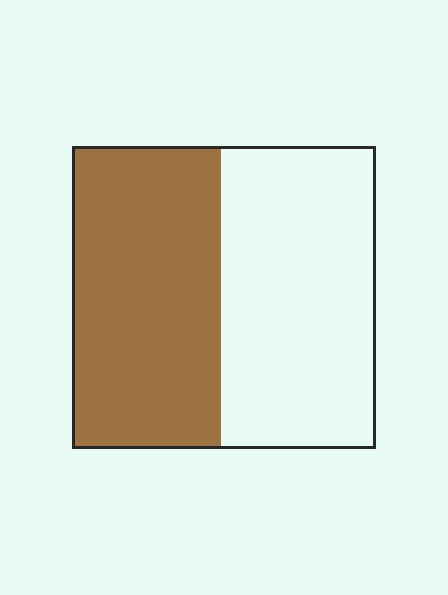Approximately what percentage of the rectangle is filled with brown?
Approximately 50%.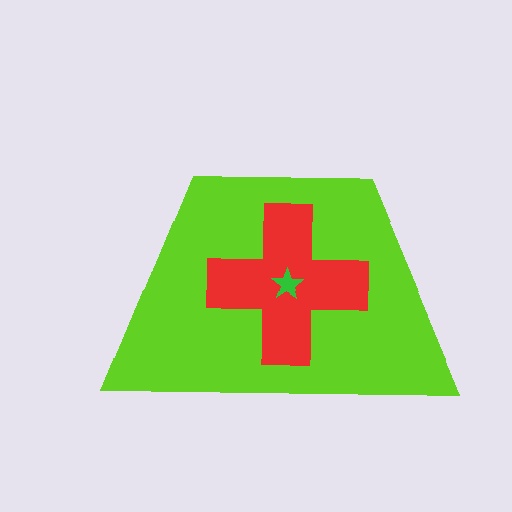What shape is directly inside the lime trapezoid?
The red cross.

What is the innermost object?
The green star.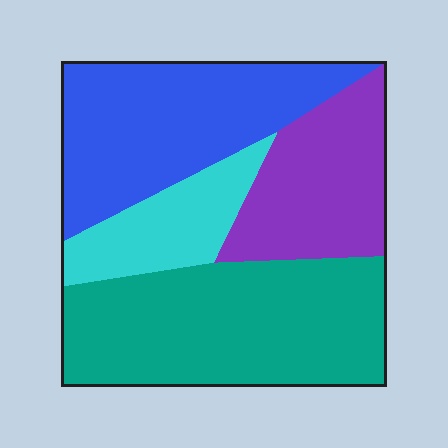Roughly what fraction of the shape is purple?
Purple covers about 20% of the shape.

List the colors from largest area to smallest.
From largest to smallest: teal, blue, purple, cyan.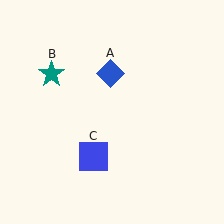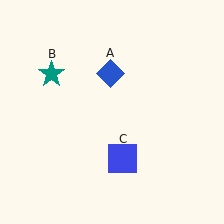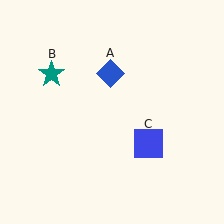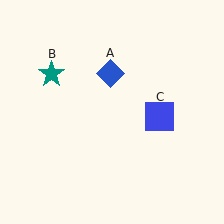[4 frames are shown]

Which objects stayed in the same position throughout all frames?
Blue diamond (object A) and teal star (object B) remained stationary.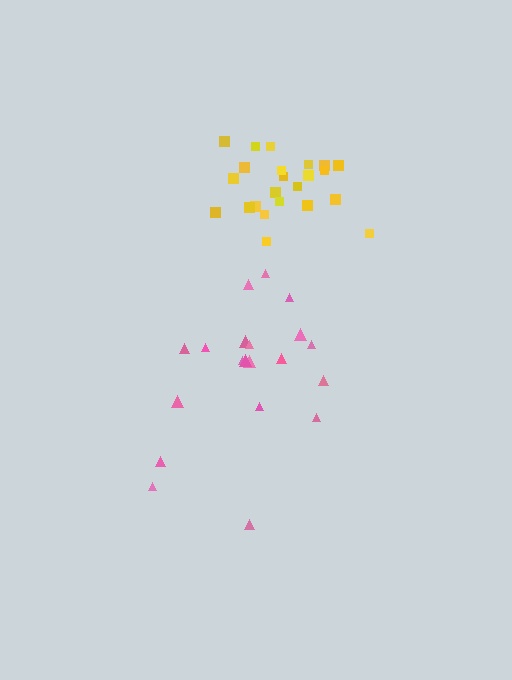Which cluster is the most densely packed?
Yellow.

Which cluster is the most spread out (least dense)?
Pink.